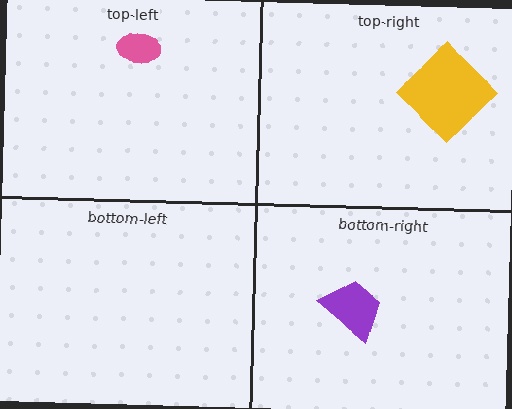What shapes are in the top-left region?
The pink ellipse.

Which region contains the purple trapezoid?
The bottom-right region.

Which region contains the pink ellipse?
The top-left region.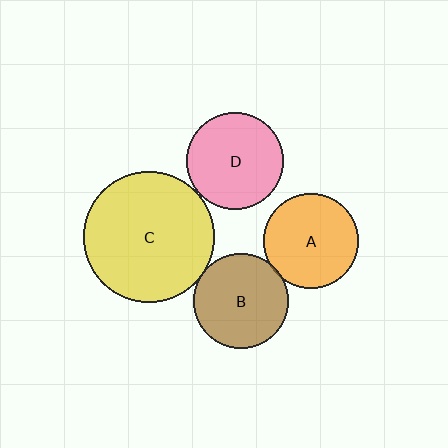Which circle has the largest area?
Circle C (yellow).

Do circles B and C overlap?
Yes.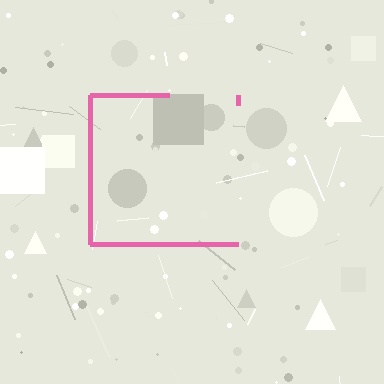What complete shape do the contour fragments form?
The contour fragments form a square.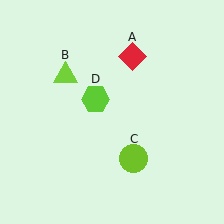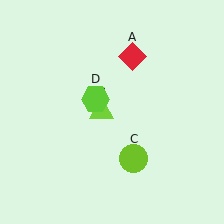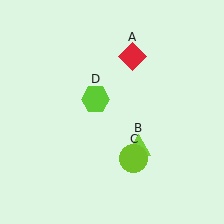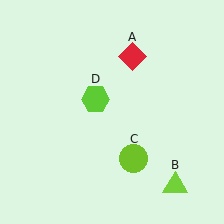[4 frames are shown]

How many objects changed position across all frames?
1 object changed position: lime triangle (object B).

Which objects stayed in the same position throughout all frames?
Red diamond (object A) and lime circle (object C) and lime hexagon (object D) remained stationary.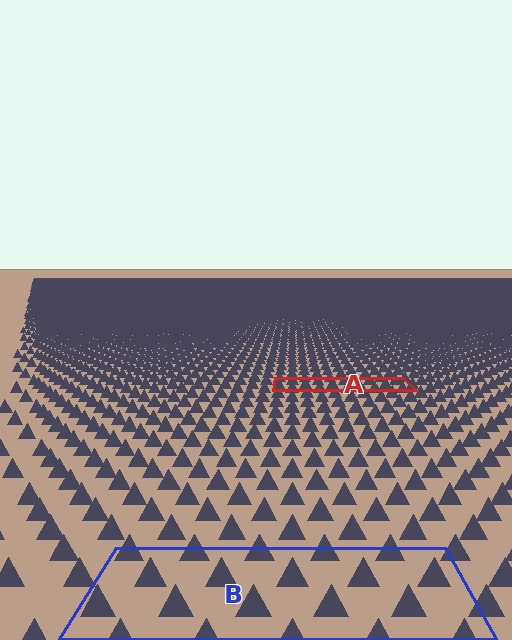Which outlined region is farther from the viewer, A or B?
Region A is farther from the viewer — the texture elements inside it appear smaller and more densely packed.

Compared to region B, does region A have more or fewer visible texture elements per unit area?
Region A has more texture elements per unit area — they are packed more densely because it is farther away.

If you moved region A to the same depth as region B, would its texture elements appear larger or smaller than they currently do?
They would appear larger. At a closer depth, the same texture elements are projected at a bigger on-screen size.